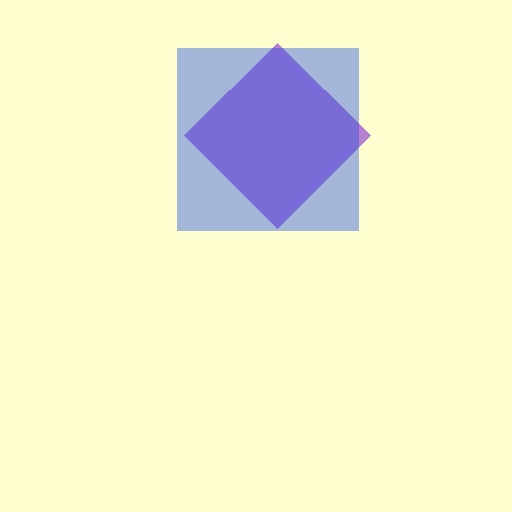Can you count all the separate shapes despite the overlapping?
Yes, there are 2 separate shapes.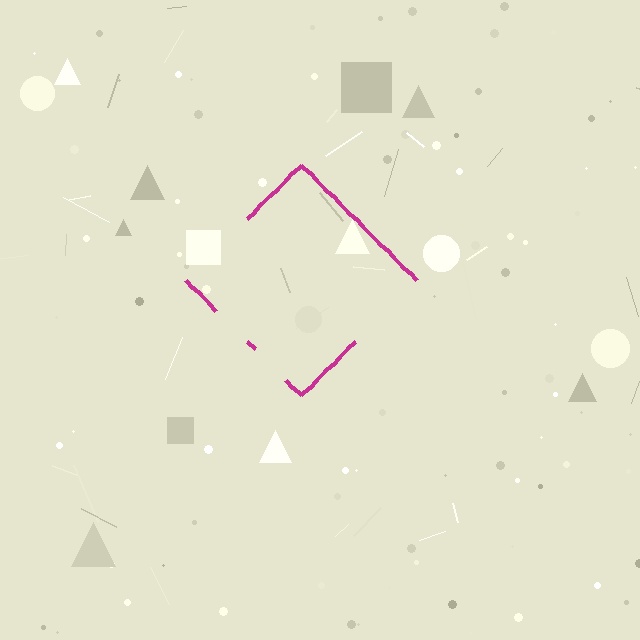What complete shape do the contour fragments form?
The contour fragments form a diamond.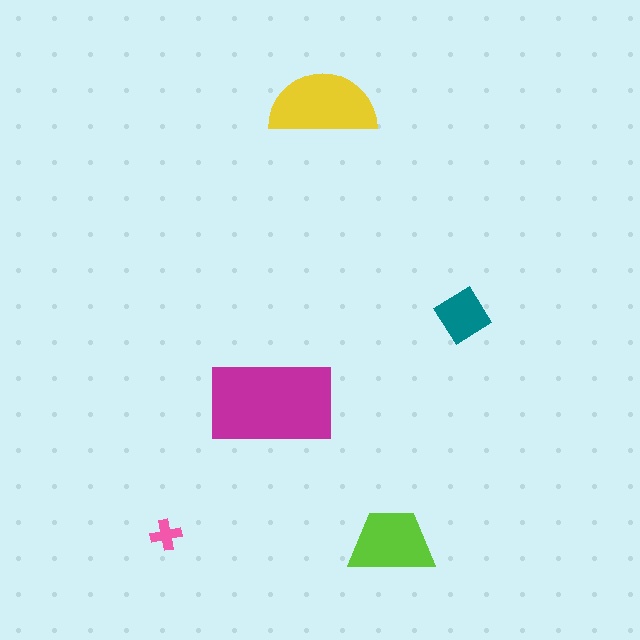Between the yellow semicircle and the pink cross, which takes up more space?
The yellow semicircle.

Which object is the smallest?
The pink cross.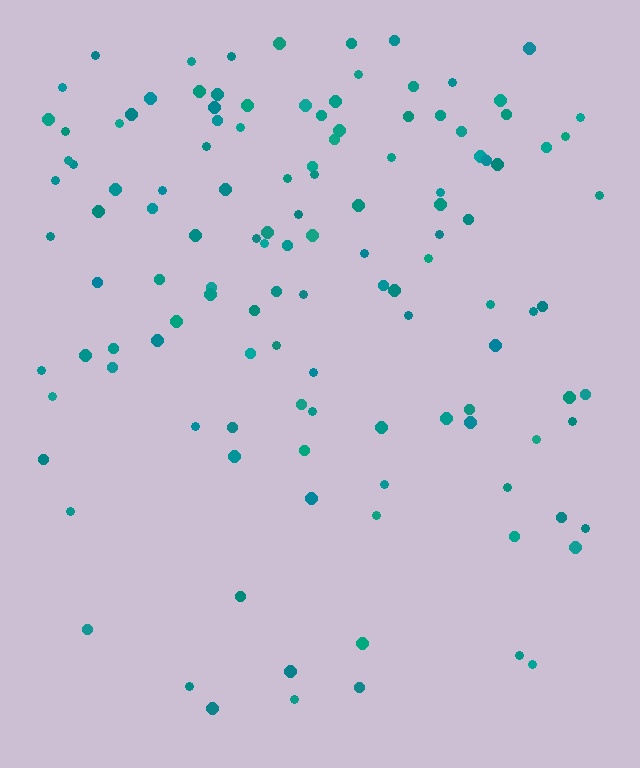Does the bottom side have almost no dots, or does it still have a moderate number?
Still a moderate number, just noticeably fewer than the top.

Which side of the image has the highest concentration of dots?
The top.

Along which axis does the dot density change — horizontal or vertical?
Vertical.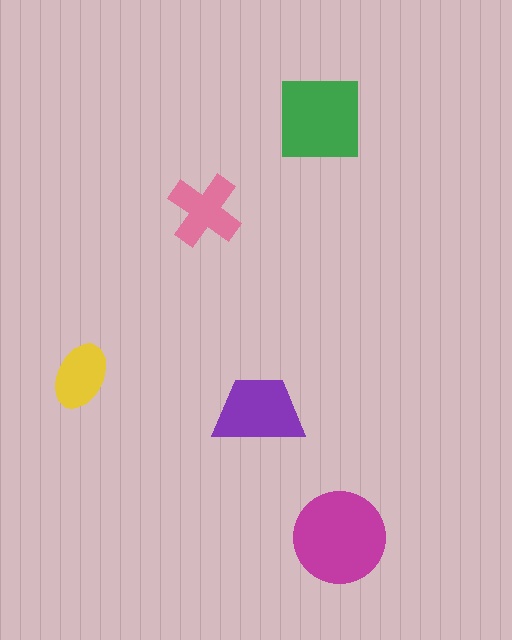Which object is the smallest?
The yellow ellipse.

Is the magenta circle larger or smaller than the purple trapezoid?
Larger.